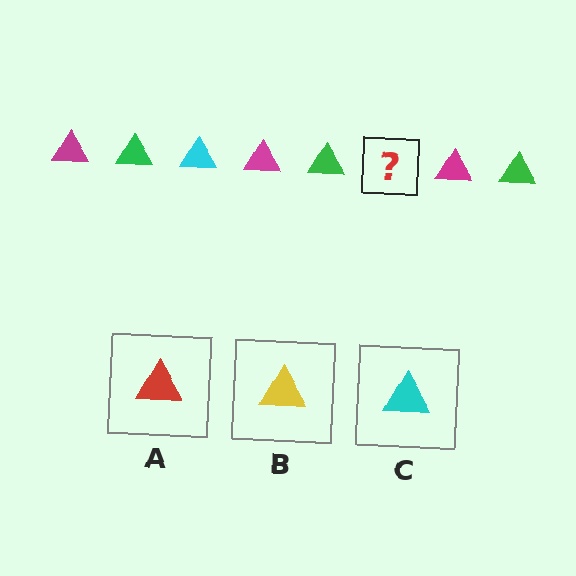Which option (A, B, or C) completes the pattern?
C.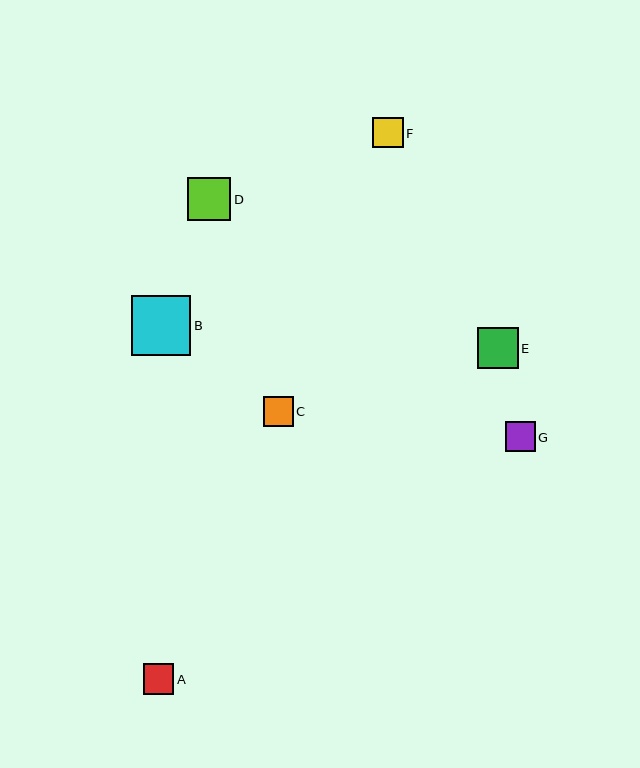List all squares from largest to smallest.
From largest to smallest: B, D, E, A, F, C, G.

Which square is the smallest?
Square G is the smallest with a size of approximately 29 pixels.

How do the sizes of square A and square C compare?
Square A and square C are approximately the same size.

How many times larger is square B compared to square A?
Square B is approximately 1.9 times the size of square A.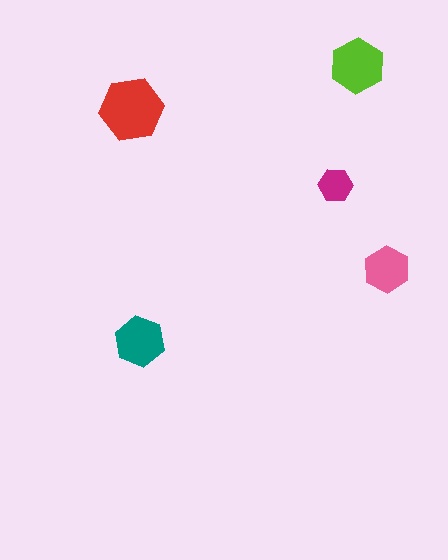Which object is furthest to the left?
The red hexagon is leftmost.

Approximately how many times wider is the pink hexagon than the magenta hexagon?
About 1.5 times wider.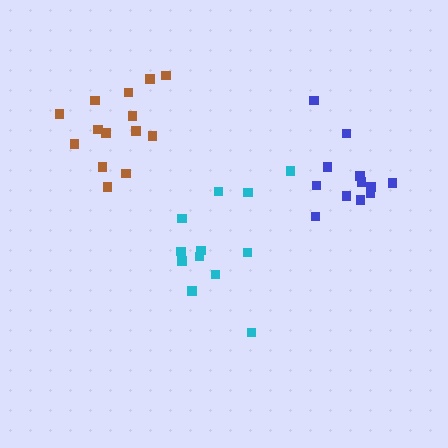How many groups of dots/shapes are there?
There are 3 groups.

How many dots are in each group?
Group 1: 12 dots, Group 2: 14 dots, Group 3: 12 dots (38 total).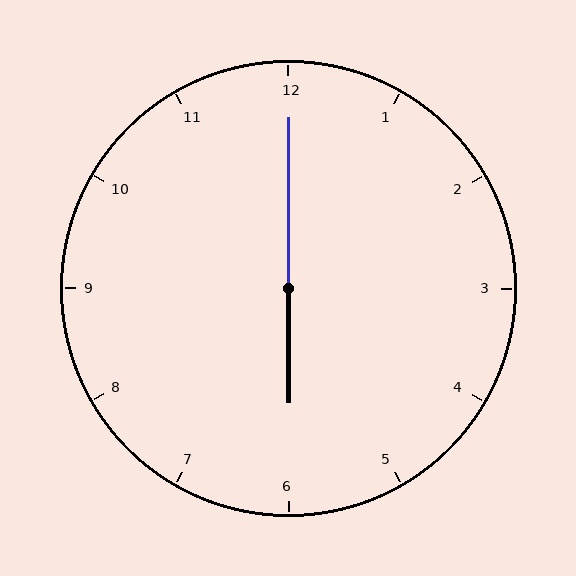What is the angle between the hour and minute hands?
Approximately 180 degrees.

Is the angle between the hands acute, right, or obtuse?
It is obtuse.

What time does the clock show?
6:00.